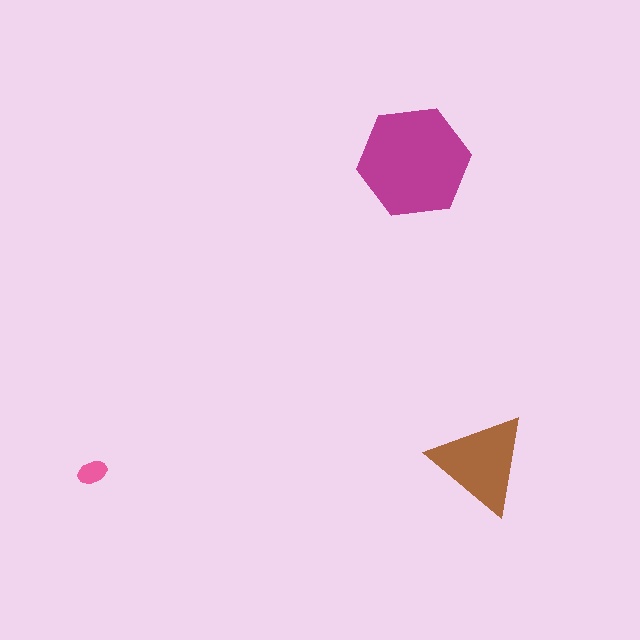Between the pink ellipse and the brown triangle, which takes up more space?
The brown triangle.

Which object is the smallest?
The pink ellipse.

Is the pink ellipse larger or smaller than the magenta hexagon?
Smaller.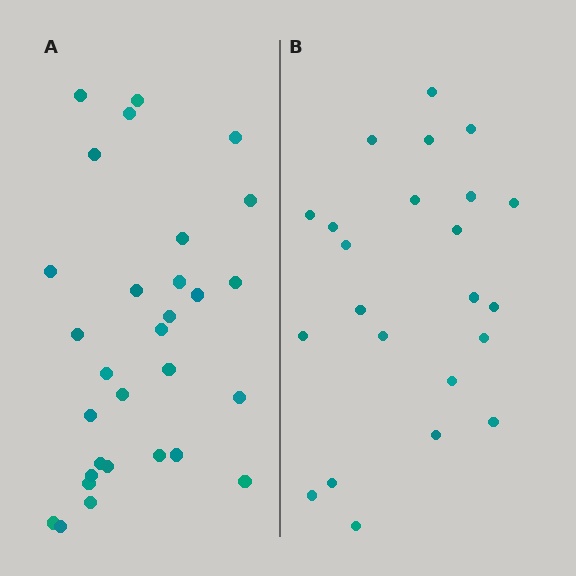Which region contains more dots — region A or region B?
Region A (the left region) has more dots.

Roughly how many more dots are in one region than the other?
Region A has roughly 8 or so more dots than region B.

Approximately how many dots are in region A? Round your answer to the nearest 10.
About 30 dots.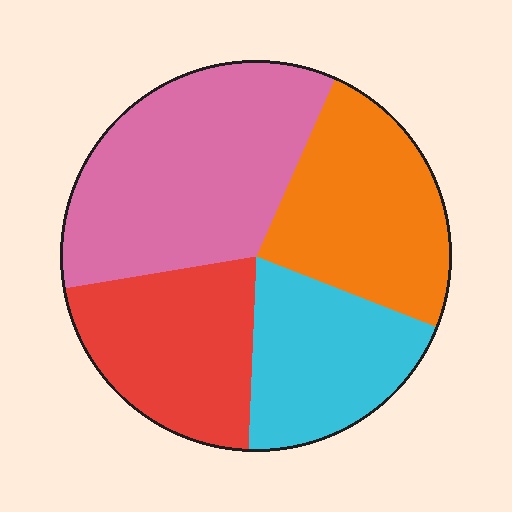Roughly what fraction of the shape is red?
Red takes up about one fifth (1/5) of the shape.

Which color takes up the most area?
Pink, at roughly 35%.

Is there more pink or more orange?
Pink.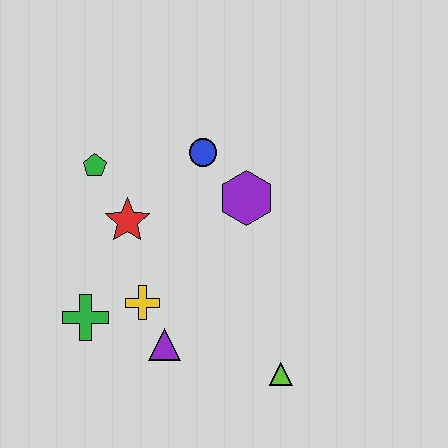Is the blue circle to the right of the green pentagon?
Yes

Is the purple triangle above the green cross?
No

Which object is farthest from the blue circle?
The lime triangle is farthest from the blue circle.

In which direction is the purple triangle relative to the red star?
The purple triangle is below the red star.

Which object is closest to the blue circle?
The purple hexagon is closest to the blue circle.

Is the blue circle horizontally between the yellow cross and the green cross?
No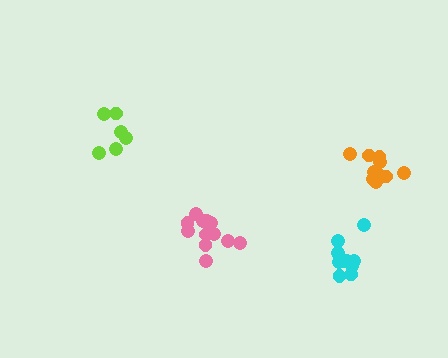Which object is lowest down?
The cyan cluster is bottommost.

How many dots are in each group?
Group 1: 12 dots, Group 2: 10 dots, Group 3: 11 dots, Group 4: 6 dots (39 total).